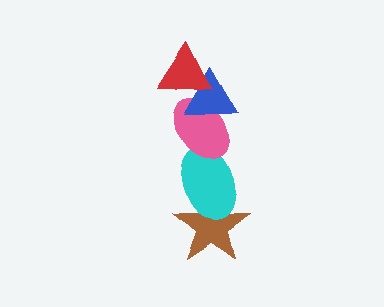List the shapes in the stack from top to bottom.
From top to bottom: the red triangle, the blue triangle, the pink ellipse, the cyan ellipse, the brown star.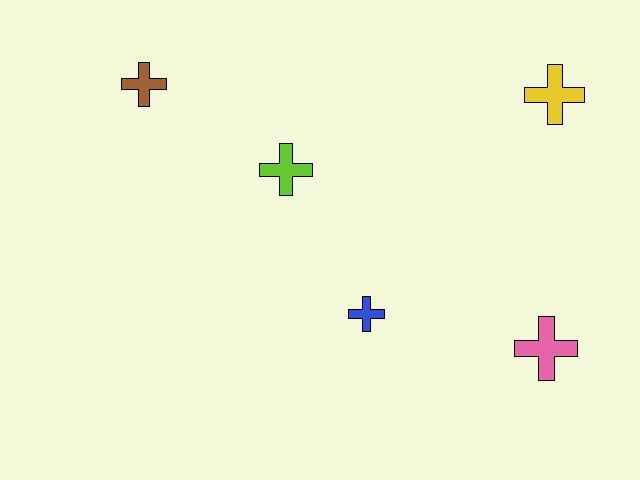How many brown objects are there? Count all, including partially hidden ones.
There is 1 brown object.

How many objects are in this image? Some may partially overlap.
There are 5 objects.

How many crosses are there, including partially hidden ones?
There are 5 crosses.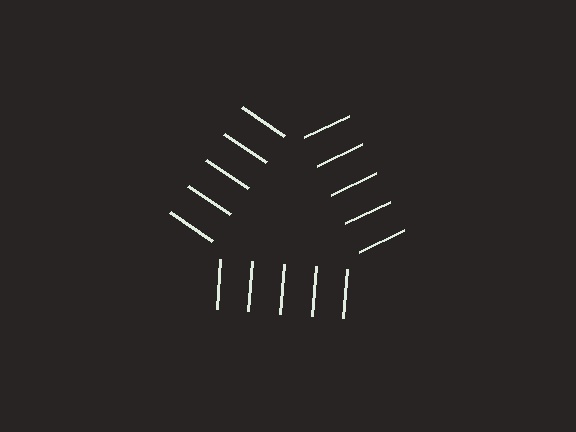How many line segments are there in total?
15 — 5 along each of the 3 edges.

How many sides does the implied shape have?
3 sides — the line-ends trace a triangle.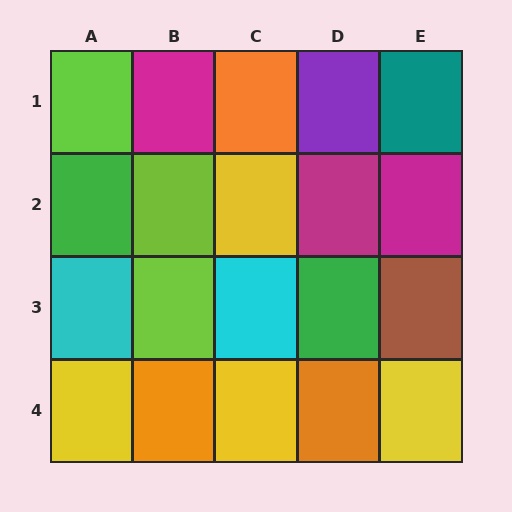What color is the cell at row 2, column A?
Green.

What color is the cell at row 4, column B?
Orange.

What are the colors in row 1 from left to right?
Lime, magenta, orange, purple, teal.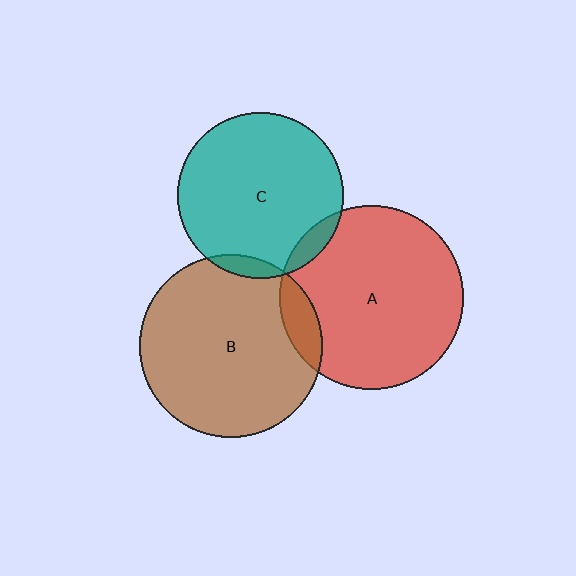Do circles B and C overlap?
Yes.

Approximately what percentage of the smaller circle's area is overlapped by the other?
Approximately 5%.